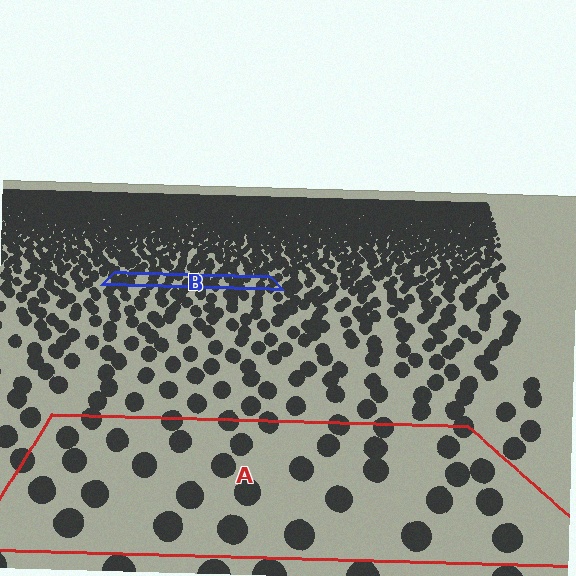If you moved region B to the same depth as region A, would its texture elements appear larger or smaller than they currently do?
They would appear larger. At a closer depth, the same texture elements are projected at a bigger on-screen size.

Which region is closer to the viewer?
Region A is closer. The texture elements there are larger and more spread out.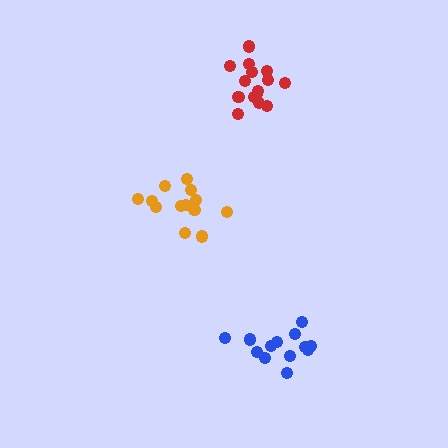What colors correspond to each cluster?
The clusters are colored: red, blue, orange.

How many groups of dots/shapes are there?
There are 3 groups.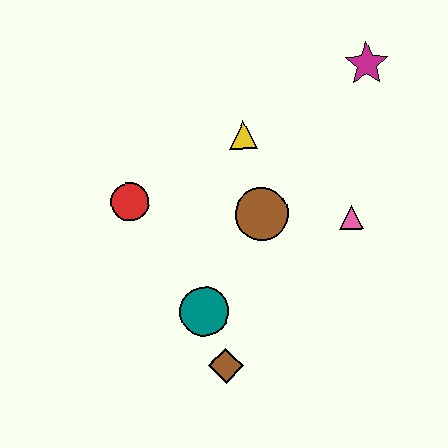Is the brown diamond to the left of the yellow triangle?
Yes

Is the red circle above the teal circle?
Yes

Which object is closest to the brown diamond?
The teal circle is closest to the brown diamond.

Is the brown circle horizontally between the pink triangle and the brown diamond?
Yes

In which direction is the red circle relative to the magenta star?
The red circle is to the left of the magenta star.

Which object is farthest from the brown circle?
The magenta star is farthest from the brown circle.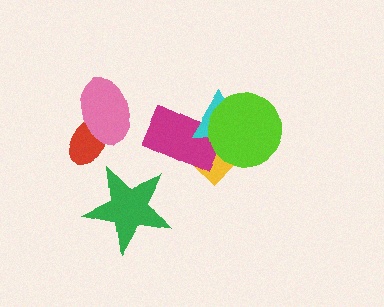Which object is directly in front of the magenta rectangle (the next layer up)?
The cyan triangle is directly in front of the magenta rectangle.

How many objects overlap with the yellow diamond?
3 objects overlap with the yellow diamond.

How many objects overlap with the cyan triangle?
3 objects overlap with the cyan triangle.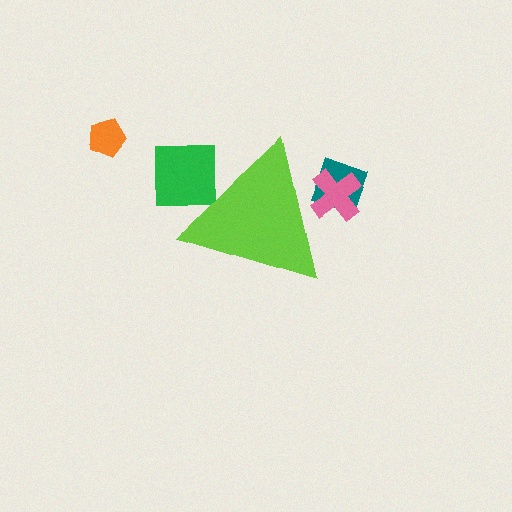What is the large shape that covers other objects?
A lime triangle.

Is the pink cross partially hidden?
Yes, the pink cross is partially hidden behind the lime triangle.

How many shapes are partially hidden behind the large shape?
3 shapes are partially hidden.